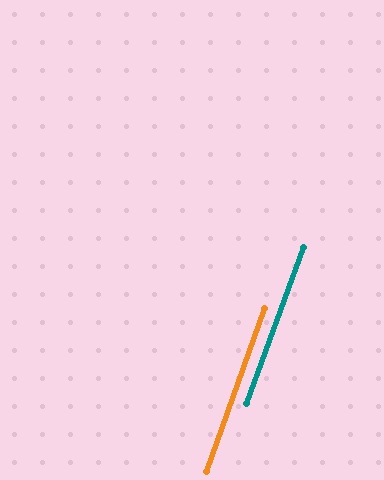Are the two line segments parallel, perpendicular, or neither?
Parallel — their directions differ by only 0.5°.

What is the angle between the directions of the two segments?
Approximately 1 degree.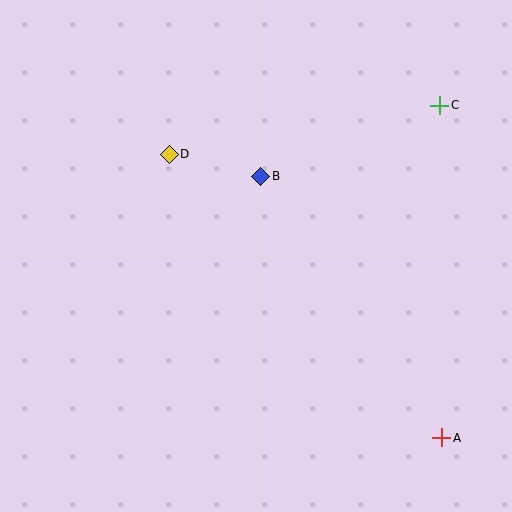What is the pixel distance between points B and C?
The distance between B and C is 193 pixels.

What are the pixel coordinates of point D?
Point D is at (169, 154).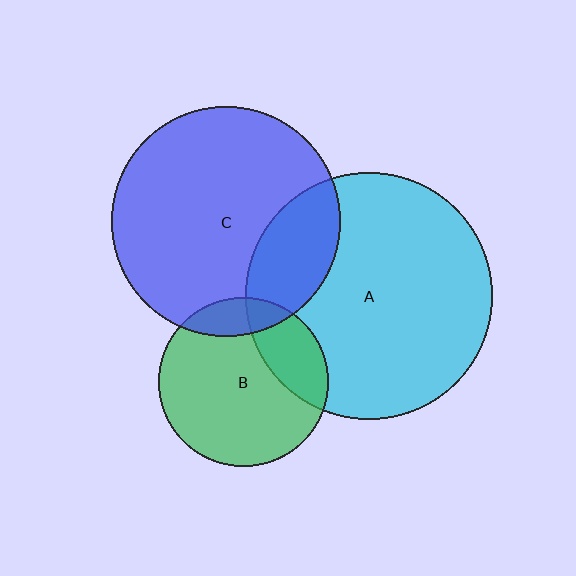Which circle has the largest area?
Circle A (cyan).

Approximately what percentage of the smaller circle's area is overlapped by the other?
Approximately 15%.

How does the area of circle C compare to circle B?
Approximately 1.8 times.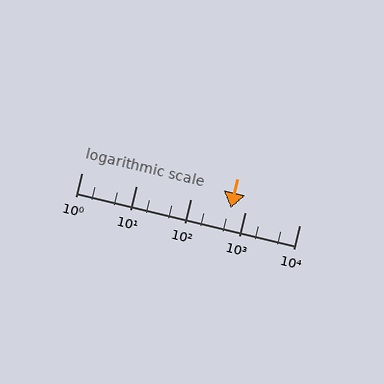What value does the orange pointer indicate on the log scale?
The pointer indicates approximately 560.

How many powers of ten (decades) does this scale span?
The scale spans 4 decades, from 1 to 10000.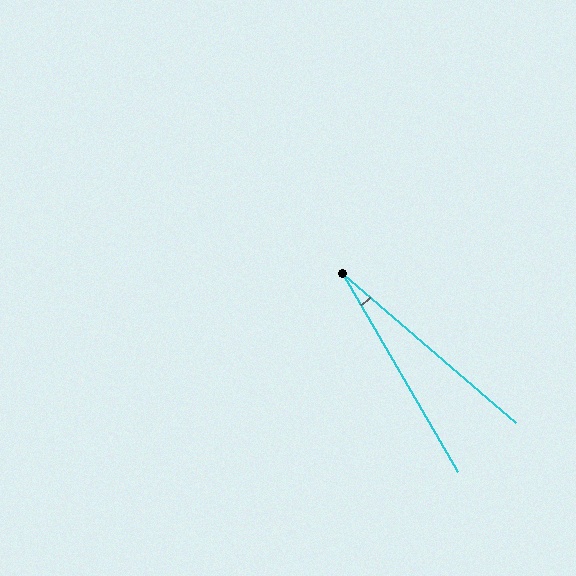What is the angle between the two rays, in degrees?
Approximately 19 degrees.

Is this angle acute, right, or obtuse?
It is acute.